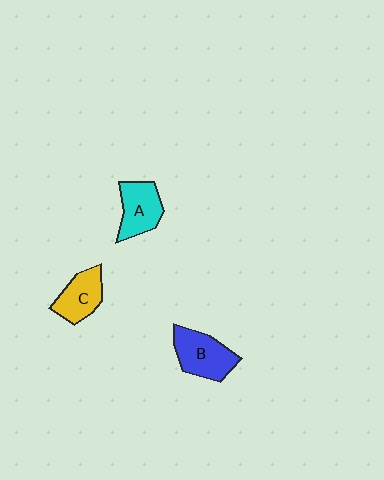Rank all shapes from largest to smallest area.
From largest to smallest: B (blue), A (cyan), C (yellow).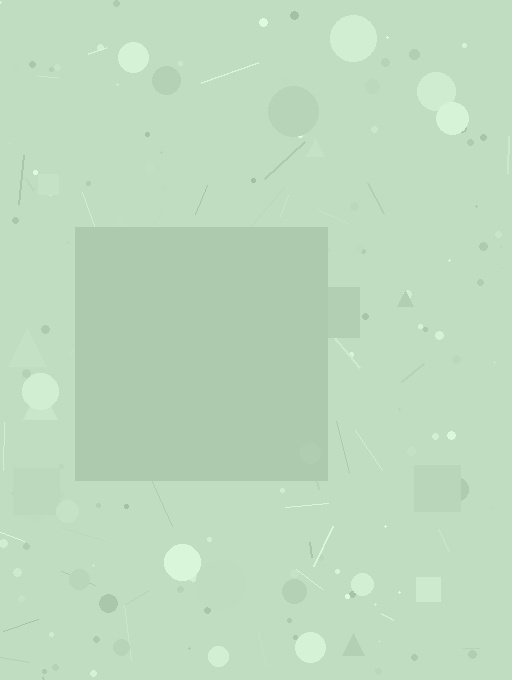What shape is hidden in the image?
A square is hidden in the image.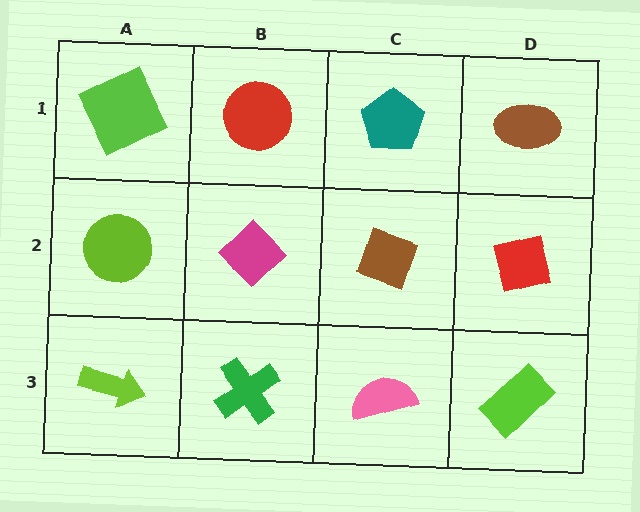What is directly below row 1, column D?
A red square.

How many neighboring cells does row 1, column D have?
2.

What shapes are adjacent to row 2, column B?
A red circle (row 1, column B), a green cross (row 3, column B), a lime circle (row 2, column A), a brown diamond (row 2, column C).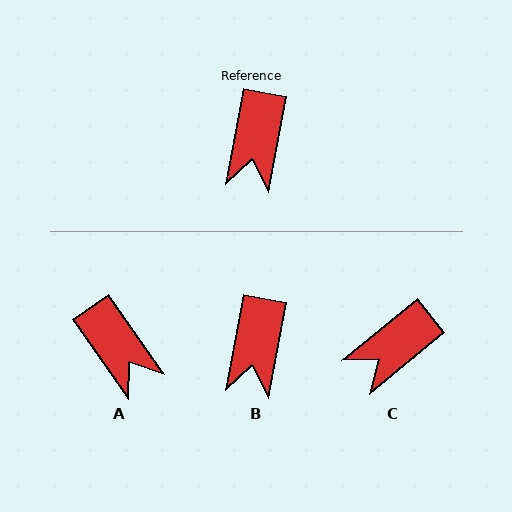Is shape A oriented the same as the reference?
No, it is off by about 45 degrees.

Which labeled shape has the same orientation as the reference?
B.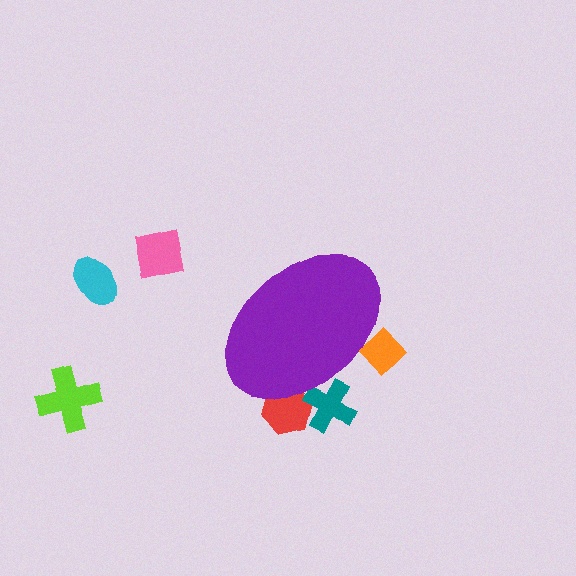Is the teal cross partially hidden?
Yes, the teal cross is partially hidden behind the purple ellipse.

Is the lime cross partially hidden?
No, the lime cross is fully visible.